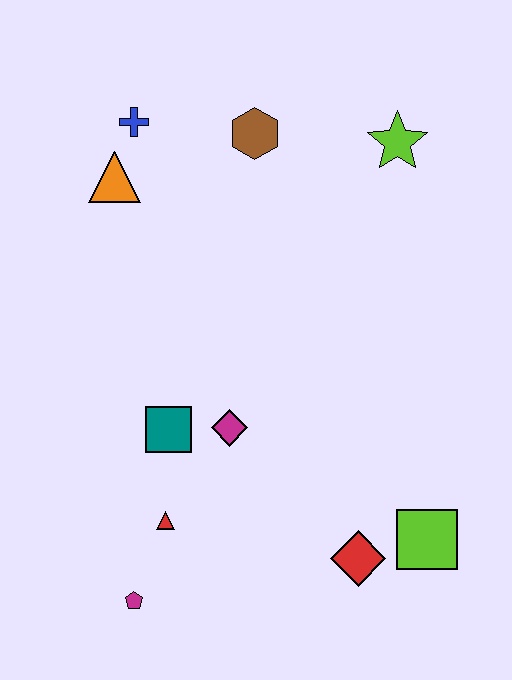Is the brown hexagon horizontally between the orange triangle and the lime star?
Yes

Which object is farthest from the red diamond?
The blue cross is farthest from the red diamond.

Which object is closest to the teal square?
The magenta diamond is closest to the teal square.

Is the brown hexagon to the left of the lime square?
Yes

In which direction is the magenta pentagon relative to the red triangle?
The magenta pentagon is below the red triangle.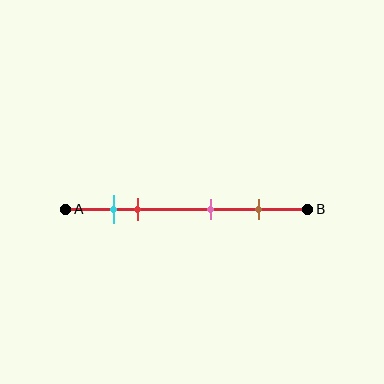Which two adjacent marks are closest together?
The cyan and red marks are the closest adjacent pair.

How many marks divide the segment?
There are 4 marks dividing the segment.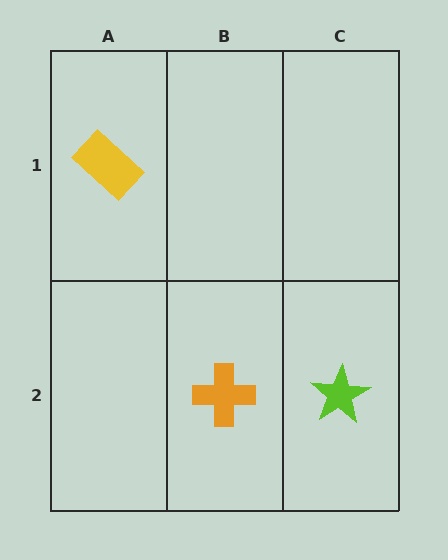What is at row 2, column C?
A lime star.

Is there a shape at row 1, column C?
No, that cell is empty.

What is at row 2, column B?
An orange cross.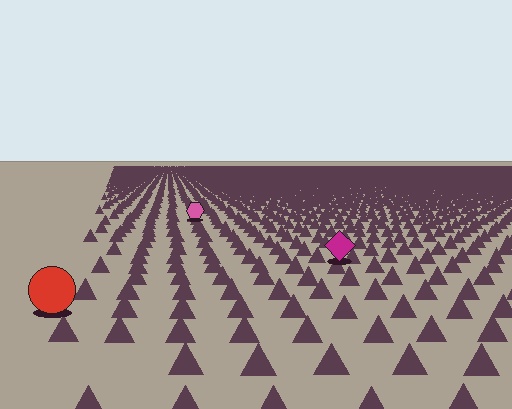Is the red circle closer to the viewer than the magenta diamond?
Yes. The red circle is closer — you can tell from the texture gradient: the ground texture is coarser near it.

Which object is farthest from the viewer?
The pink hexagon is farthest from the viewer. It appears smaller and the ground texture around it is denser.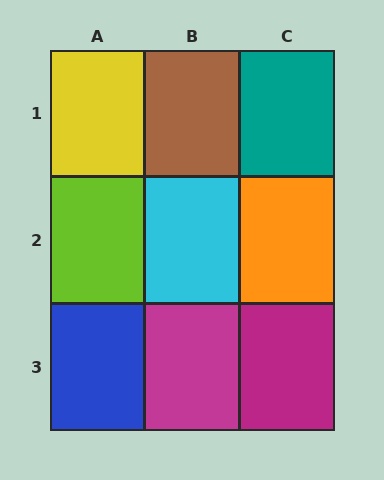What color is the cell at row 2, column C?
Orange.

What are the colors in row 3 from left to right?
Blue, magenta, magenta.